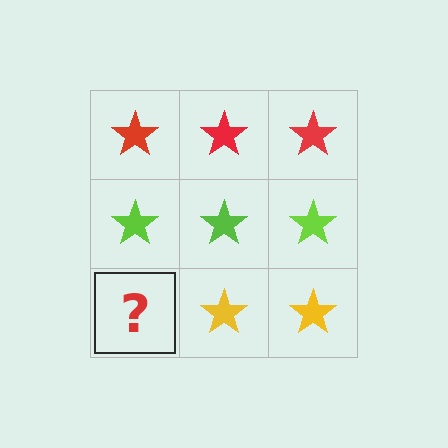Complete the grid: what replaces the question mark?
The question mark should be replaced with a yellow star.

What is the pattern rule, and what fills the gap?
The rule is that each row has a consistent color. The gap should be filled with a yellow star.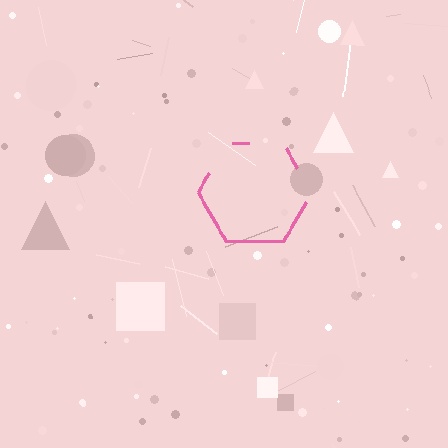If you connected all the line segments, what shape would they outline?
They would outline a hexagon.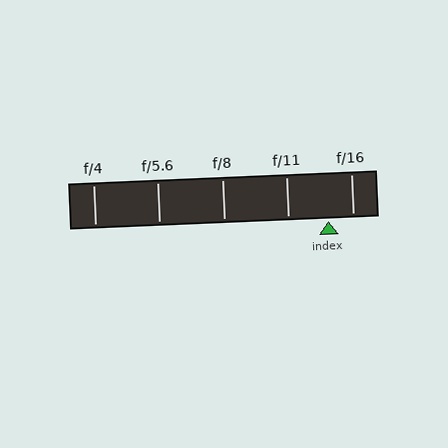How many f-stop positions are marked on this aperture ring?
There are 5 f-stop positions marked.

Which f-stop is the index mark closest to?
The index mark is closest to f/16.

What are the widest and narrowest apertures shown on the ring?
The widest aperture shown is f/4 and the narrowest is f/16.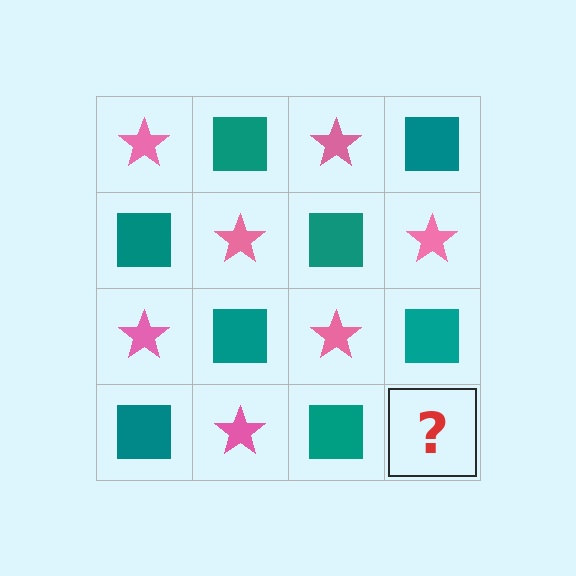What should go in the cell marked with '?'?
The missing cell should contain a pink star.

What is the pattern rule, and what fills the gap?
The rule is that it alternates pink star and teal square in a checkerboard pattern. The gap should be filled with a pink star.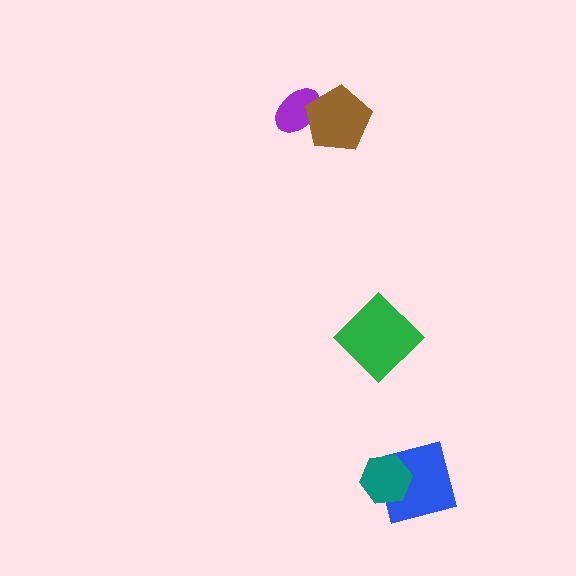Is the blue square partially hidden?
Yes, it is partially covered by another shape.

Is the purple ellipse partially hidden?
Yes, it is partially covered by another shape.